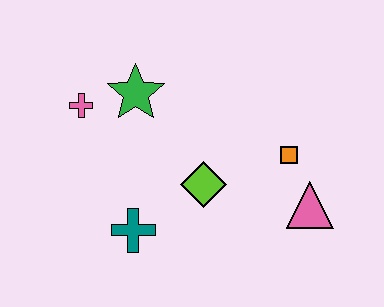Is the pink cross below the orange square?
No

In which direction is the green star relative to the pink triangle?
The green star is to the left of the pink triangle.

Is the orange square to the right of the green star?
Yes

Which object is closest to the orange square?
The pink triangle is closest to the orange square.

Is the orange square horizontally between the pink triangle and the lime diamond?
Yes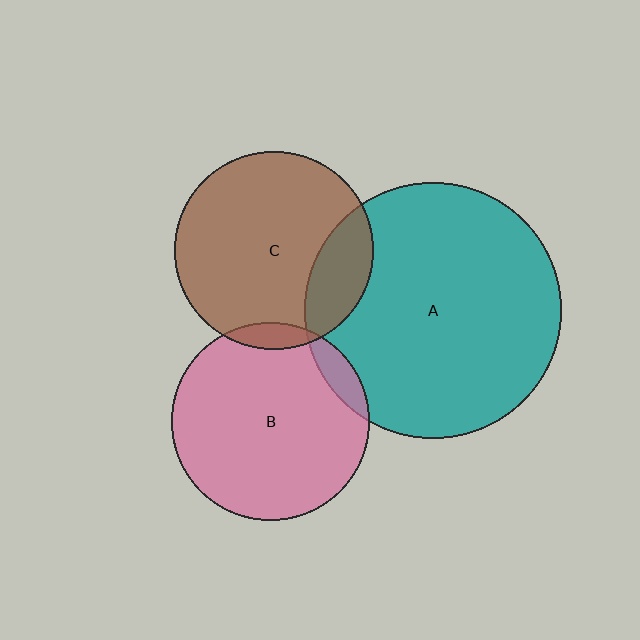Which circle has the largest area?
Circle A (teal).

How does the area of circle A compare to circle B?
Approximately 1.7 times.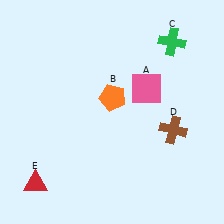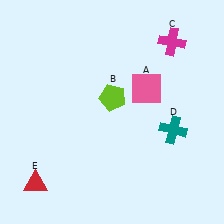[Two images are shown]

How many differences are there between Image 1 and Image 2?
There are 3 differences between the two images.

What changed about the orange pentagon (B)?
In Image 1, B is orange. In Image 2, it changed to lime.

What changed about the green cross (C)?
In Image 1, C is green. In Image 2, it changed to magenta.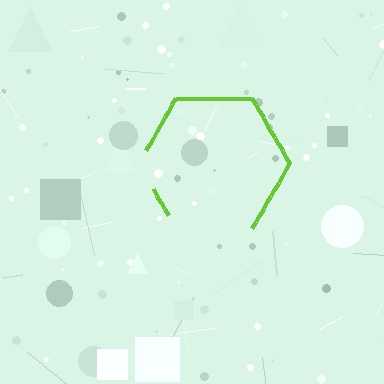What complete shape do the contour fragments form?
The contour fragments form a hexagon.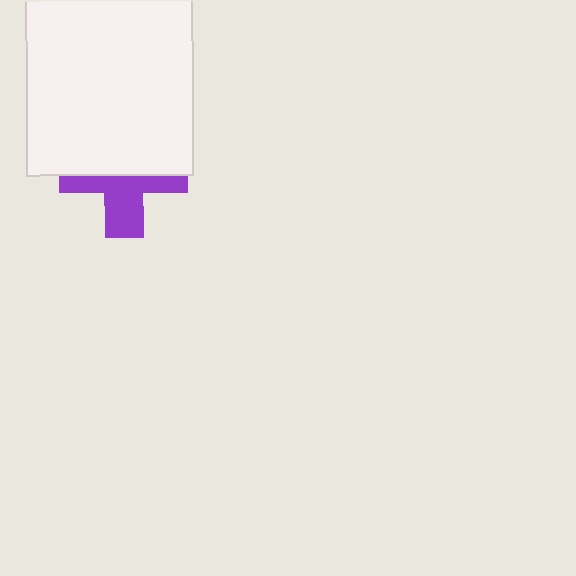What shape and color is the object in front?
The object in front is a white rectangle.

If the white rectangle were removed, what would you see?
You would see the complete purple cross.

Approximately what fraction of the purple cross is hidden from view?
Roughly 55% of the purple cross is hidden behind the white rectangle.